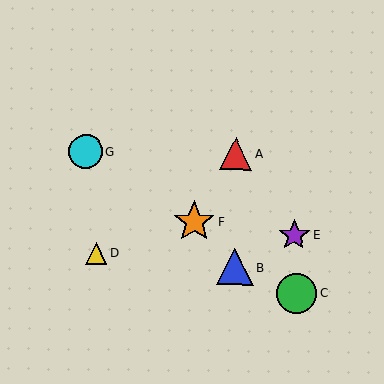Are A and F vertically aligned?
No, A is at x≈236 and F is at x≈194.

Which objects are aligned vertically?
Objects A, B are aligned vertically.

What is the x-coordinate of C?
Object C is at x≈296.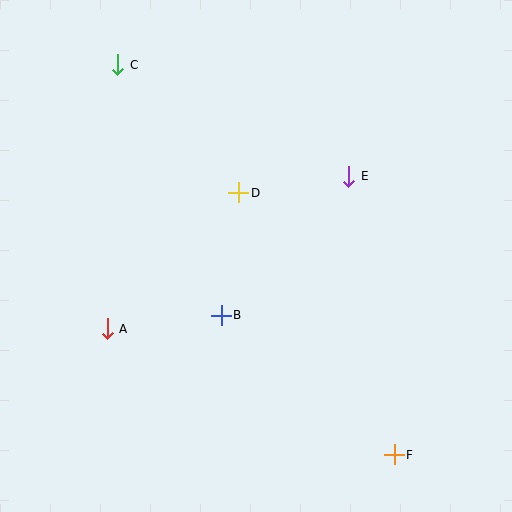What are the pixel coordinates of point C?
Point C is at (118, 65).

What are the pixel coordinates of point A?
Point A is at (107, 329).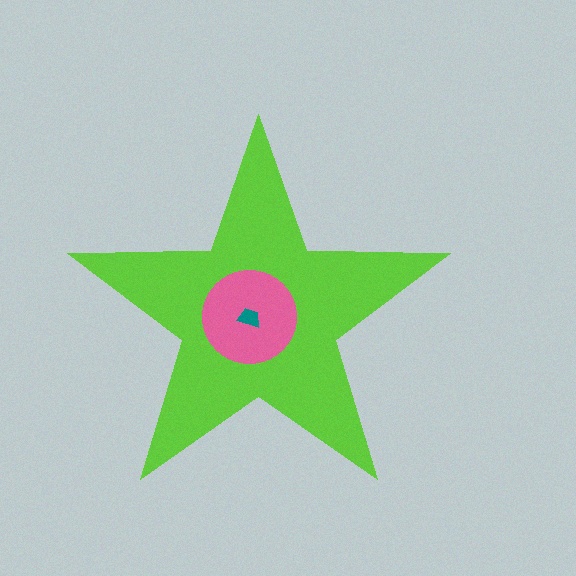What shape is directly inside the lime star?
The pink circle.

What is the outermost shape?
The lime star.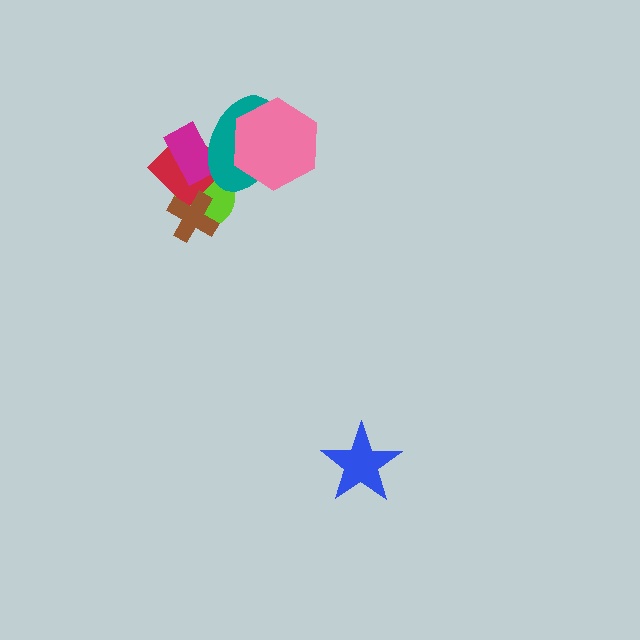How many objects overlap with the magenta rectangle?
3 objects overlap with the magenta rectangle.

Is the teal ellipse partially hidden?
Yes, it is partially covered by another shape.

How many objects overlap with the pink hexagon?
1 object overlaps with the pink hexagon.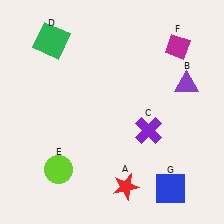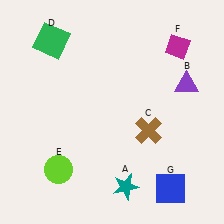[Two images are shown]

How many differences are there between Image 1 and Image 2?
There are 2 differences between the two images.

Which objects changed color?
A changed from red to teal. C changed from purple to brown.